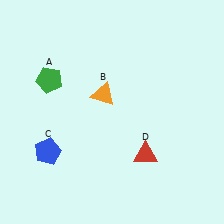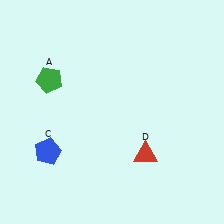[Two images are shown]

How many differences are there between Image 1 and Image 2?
There is 1 difference between the two images.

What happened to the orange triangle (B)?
The orange triangle (B) was removed in Image 2. It was in the top-left area of Image 1.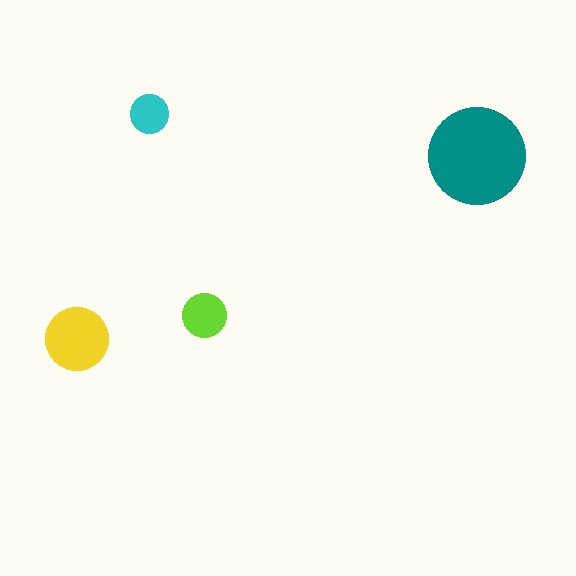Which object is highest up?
The cyan circle is topmost.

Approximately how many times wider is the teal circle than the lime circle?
About 2 times wider.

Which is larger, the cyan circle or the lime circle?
The lime one.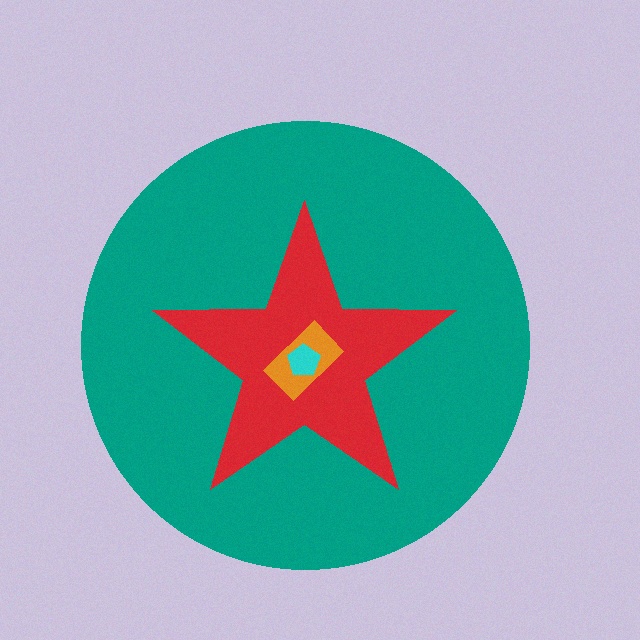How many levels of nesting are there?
4.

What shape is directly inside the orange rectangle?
The cyan pentagon.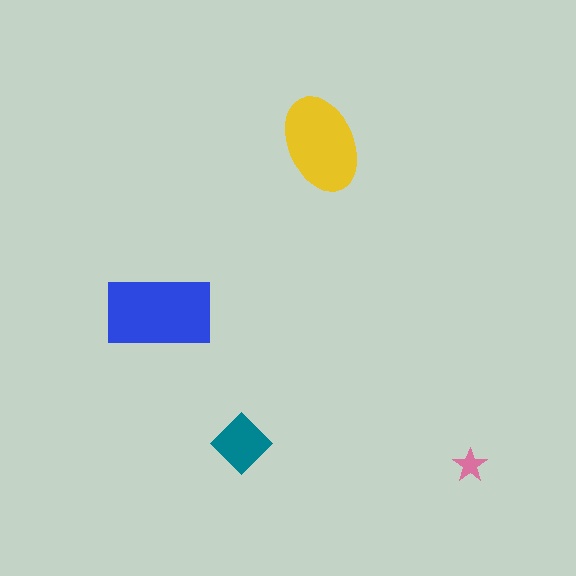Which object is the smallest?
The pink star.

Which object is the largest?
The blue rectangle.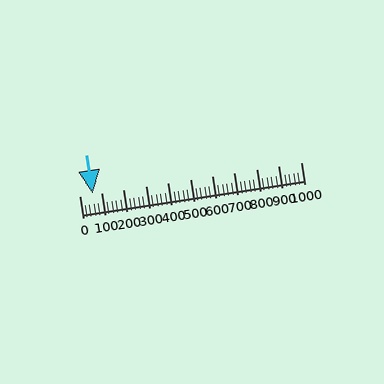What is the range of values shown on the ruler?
The ruler shows values from 0 to 1000.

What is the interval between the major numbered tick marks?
The major tick marks are spaced 100 units apart.